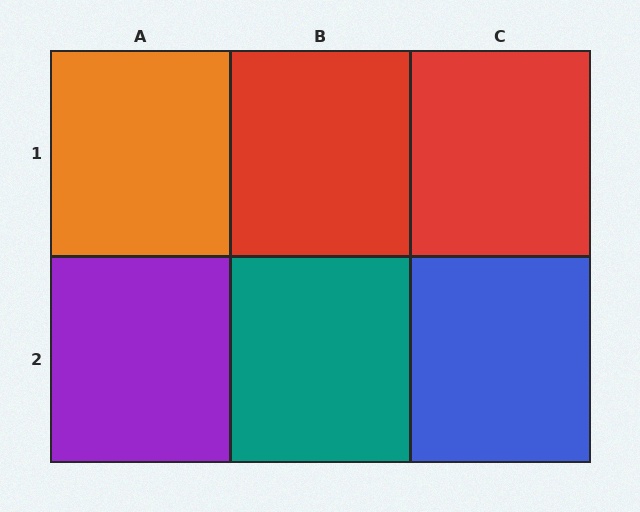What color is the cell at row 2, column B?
Teal.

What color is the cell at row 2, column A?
Purple.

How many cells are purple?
1 cell is purple.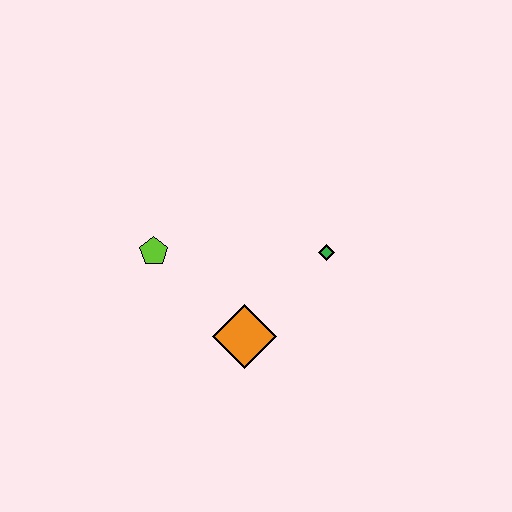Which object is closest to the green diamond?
The orange diamond is closest to the green diamond.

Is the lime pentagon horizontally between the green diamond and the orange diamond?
No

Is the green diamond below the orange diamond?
No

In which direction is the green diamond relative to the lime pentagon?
The green diamond is to the right of the lime pentagon.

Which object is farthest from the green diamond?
The lime pentagon is farthest from the green diamond.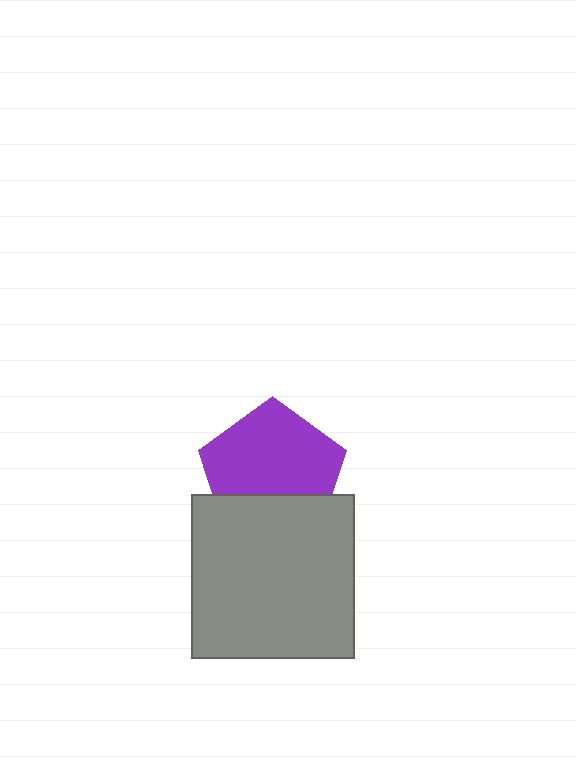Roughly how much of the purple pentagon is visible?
Most of it is visible (roughly 68%).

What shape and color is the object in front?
The object in front is a gray square.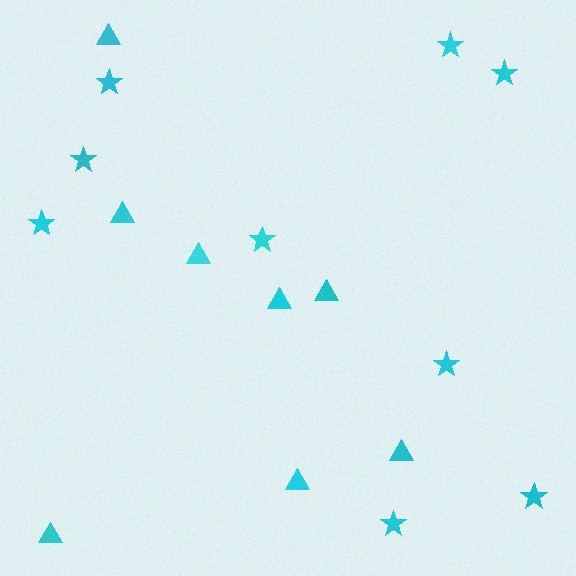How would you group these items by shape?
There are 2 groups: one group of stars (9) and one group of triangles (8).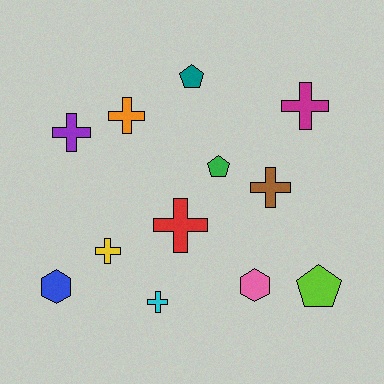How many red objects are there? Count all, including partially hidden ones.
There is 1 red object.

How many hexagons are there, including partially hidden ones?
There are 2 hexagons.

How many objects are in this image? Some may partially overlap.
There are 12 objects.